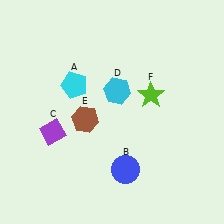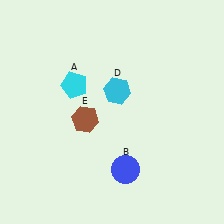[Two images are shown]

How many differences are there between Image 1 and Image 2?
There are 2 differences between the two images.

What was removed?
The lime star (F), the purple diamond (C) were removed in Image 2.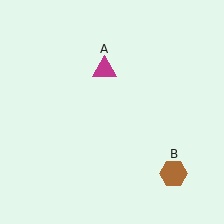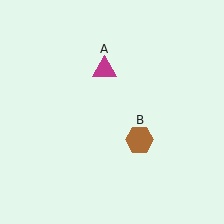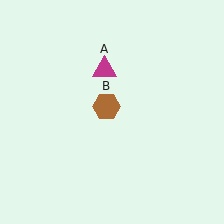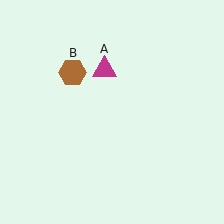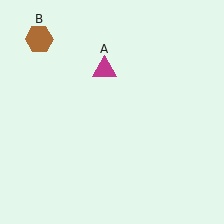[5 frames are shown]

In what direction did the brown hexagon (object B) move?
The brown hexagon (object B) moved up and to the left.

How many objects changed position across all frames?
1 object changed position: brown hexagon (object B).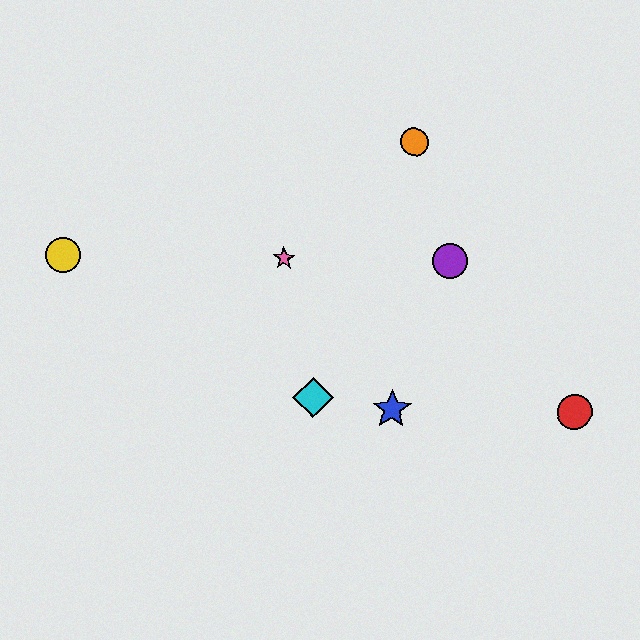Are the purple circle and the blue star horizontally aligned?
No, the purple circle is at y≈261 and the blue star is at y≈409.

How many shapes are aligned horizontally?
4 shapes (the green star, the yellow circle, the purple circle, the pink star) are aligned horizontally.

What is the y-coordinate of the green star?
The green star is at y≈261.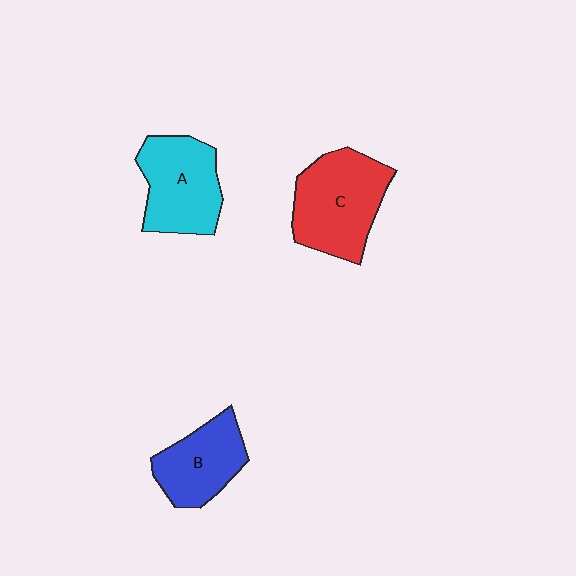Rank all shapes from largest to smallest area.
From largest to smallest: C (red), A (cyan), B (blue).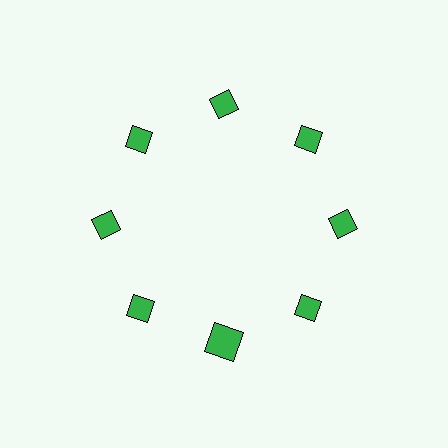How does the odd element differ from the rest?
It has a different shape: square instead of diamond.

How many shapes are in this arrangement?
There are 8 shapes arranged in a ring pattern.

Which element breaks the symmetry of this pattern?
The green square at roughly the 6 o'clock position breaks the symmetry. All other shapes are green diamonds.